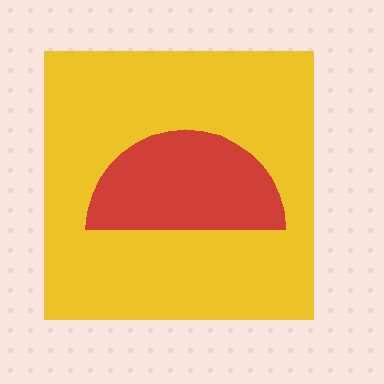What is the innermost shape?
The red semicircle.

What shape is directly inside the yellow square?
The red semicircle.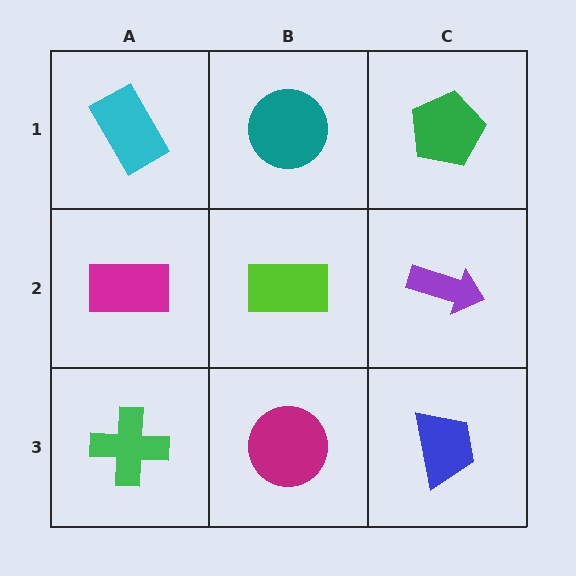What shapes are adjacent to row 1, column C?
A purple arrow (row 2, column C), a teal circle (row 1, column B).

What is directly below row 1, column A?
A magenta rectangle.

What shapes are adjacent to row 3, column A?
A magenta rectangle (row 2, column A), a magenta circle (row 3, column B).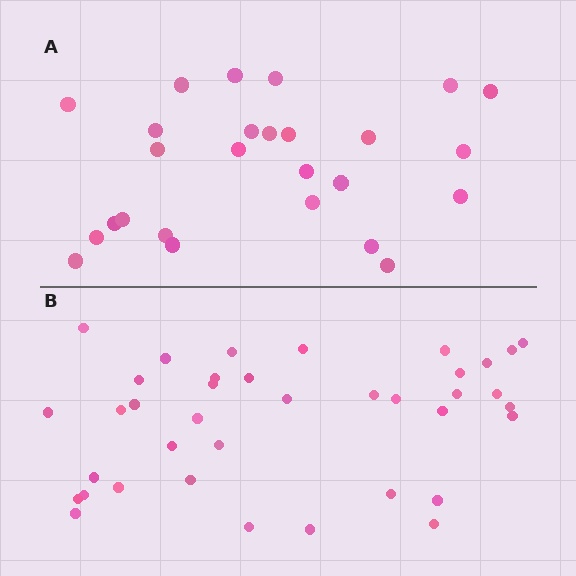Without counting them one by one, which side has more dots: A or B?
Region B (the bottom region) has more dots.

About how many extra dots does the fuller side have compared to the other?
Region B has roughly 12 or so more dots than region A.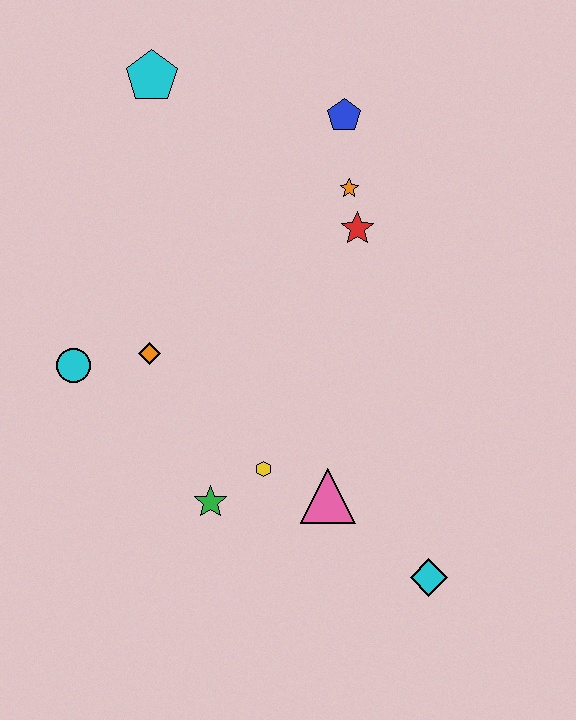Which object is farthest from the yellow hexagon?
The cyan pentagon is farthest from the yellow hexagon.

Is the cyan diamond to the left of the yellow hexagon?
No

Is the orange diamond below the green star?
No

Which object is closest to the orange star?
The red star is closest to the orange star.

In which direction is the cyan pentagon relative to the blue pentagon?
The cyan pentagon is to the left of the blue pentagon.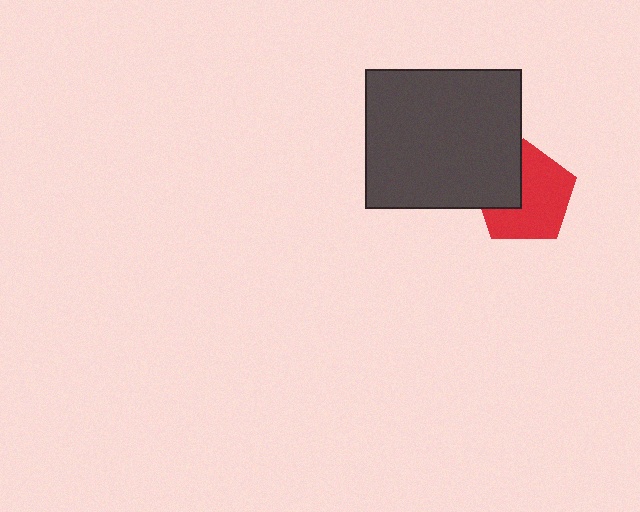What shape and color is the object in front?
The object in front is a dark gray rectangle.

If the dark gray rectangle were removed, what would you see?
You would see the complete red pentagon.